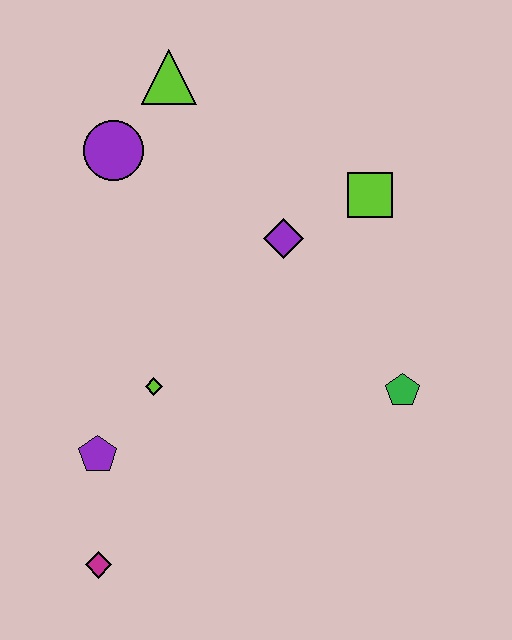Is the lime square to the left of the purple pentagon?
No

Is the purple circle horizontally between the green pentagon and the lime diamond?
No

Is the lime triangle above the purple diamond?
Yes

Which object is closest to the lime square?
The purple diamond is closest to the lime square.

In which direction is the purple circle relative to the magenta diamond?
The purple circle is above the magenta diamond.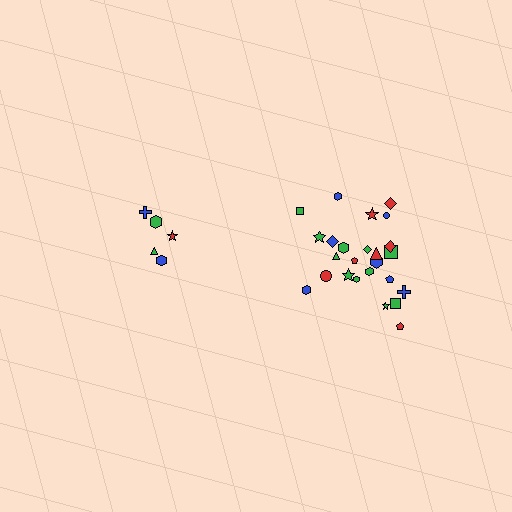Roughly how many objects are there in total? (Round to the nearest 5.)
Roughly 30 objects in total.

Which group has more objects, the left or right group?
The right group.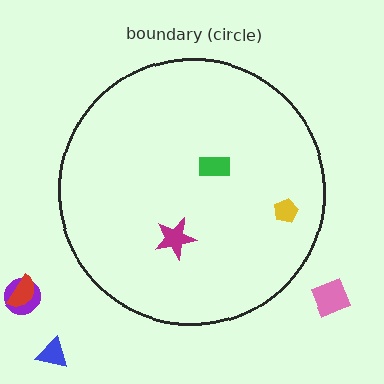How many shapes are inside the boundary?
3 inside, 4 outside.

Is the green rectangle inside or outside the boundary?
Inside.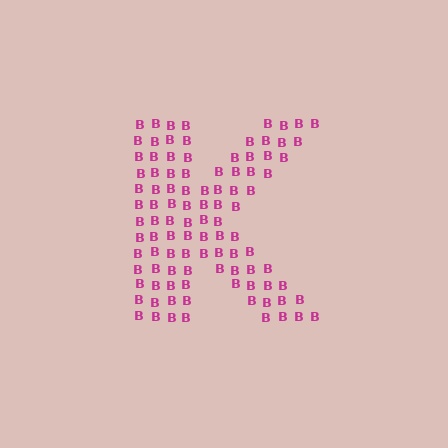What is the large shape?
The large shape is the letter K.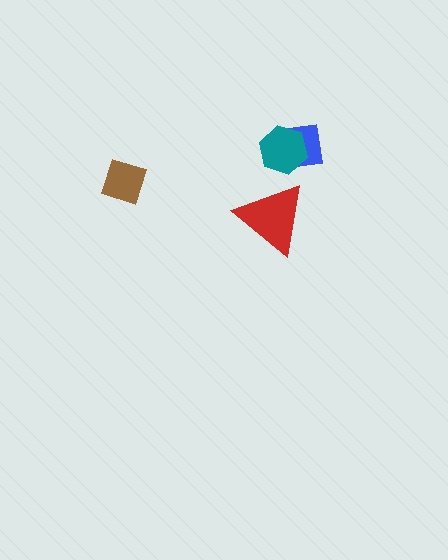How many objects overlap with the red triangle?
0 objects overlap with the red triangle.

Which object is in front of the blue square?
The teal hexagon is in front of the blue square.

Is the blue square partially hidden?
Yes, it is partially covered by another shape.